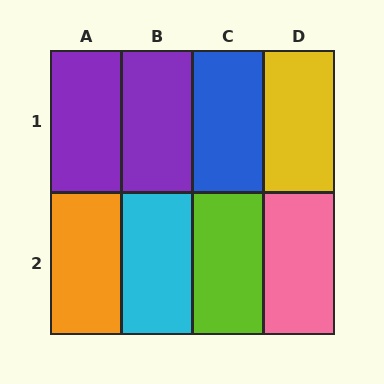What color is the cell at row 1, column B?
Purple.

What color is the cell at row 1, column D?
Yellow.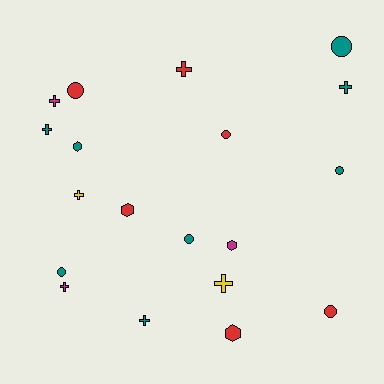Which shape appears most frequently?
Cross, with 8 objects.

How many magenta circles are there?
There are no magenta circles.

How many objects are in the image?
There are 19 objects.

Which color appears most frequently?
Teal, with 8 objects.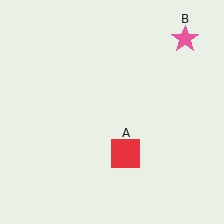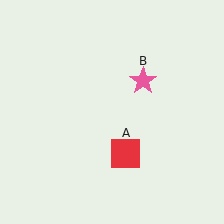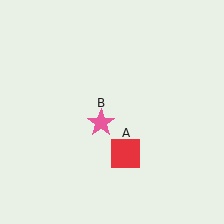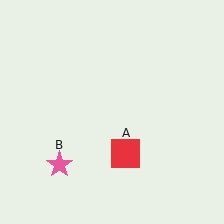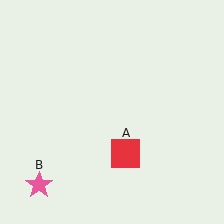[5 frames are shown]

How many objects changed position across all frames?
1 object changed position: pink star (object B).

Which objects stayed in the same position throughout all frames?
Red square (object A) remained stationary.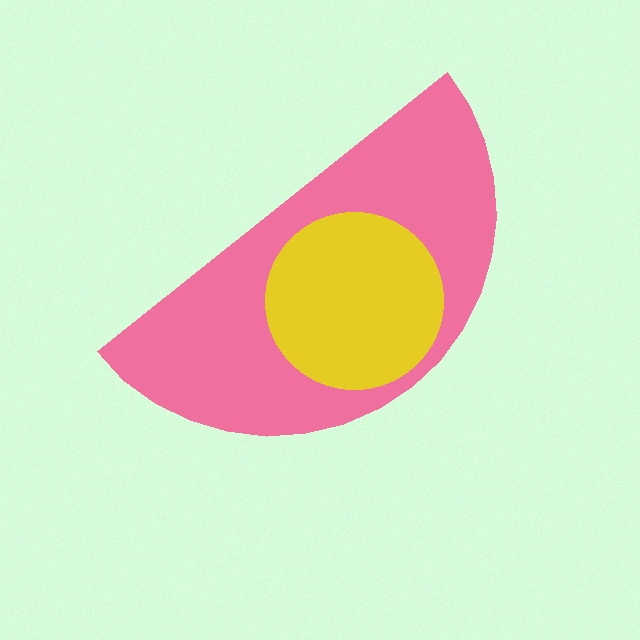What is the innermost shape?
The yellow circle.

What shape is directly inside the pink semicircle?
The yellow circle.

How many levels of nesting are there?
2.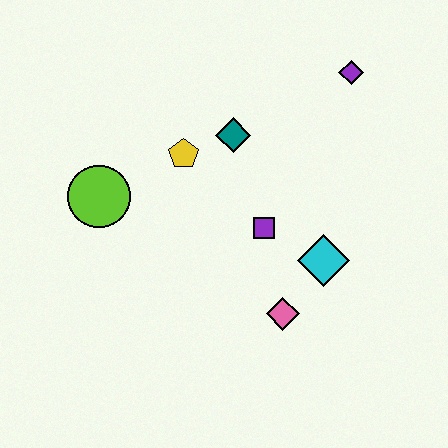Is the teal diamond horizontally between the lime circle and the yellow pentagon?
No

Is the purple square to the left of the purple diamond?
Yes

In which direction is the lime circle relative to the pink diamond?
The lime circle is to the left of the pink diamond.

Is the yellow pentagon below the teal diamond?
Yes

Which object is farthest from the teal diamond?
The pink diamond is farthest from the teal diamond.